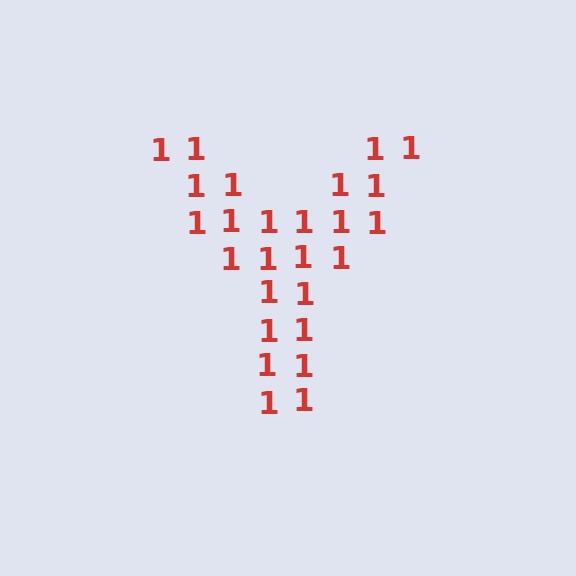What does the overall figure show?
The overall figure shows the letter Y.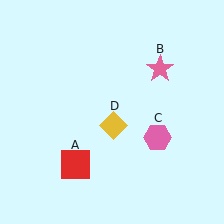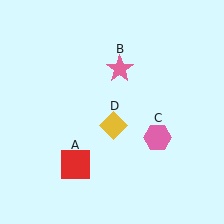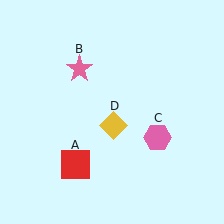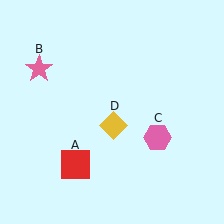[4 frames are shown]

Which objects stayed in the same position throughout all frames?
Red square (object A) and pink hexagon (object C) and yellow diamond (object D) remained stationary.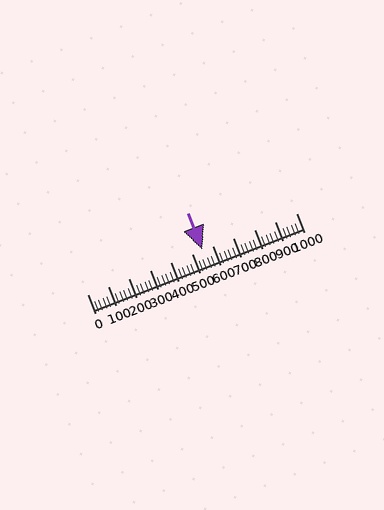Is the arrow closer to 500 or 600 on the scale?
The arrow is closer to 600.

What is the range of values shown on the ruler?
The ruler shows values from 0 to 1000.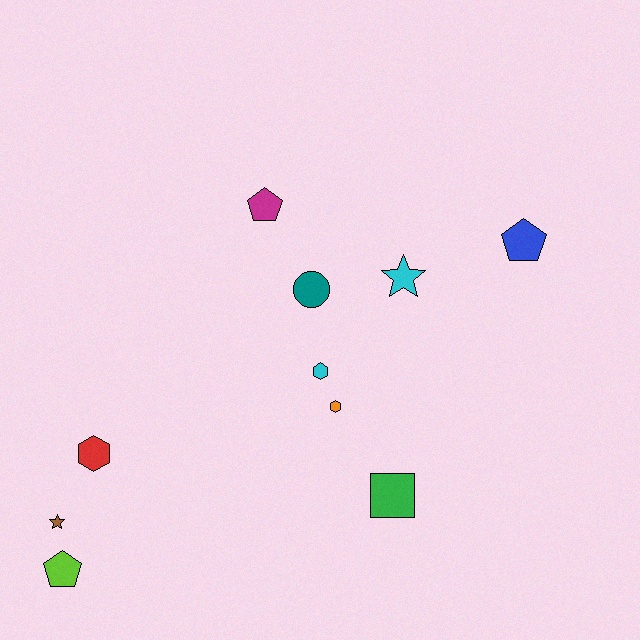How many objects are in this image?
There are 10 objects.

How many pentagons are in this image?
There are 3 pentagons.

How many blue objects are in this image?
There is 1 blue object.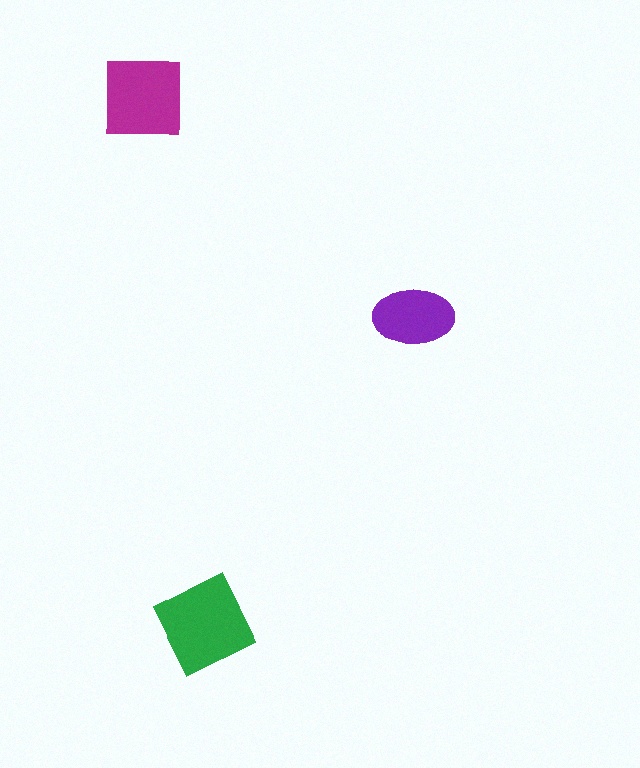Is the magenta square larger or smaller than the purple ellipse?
Larger.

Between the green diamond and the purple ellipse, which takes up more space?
The green diamond.